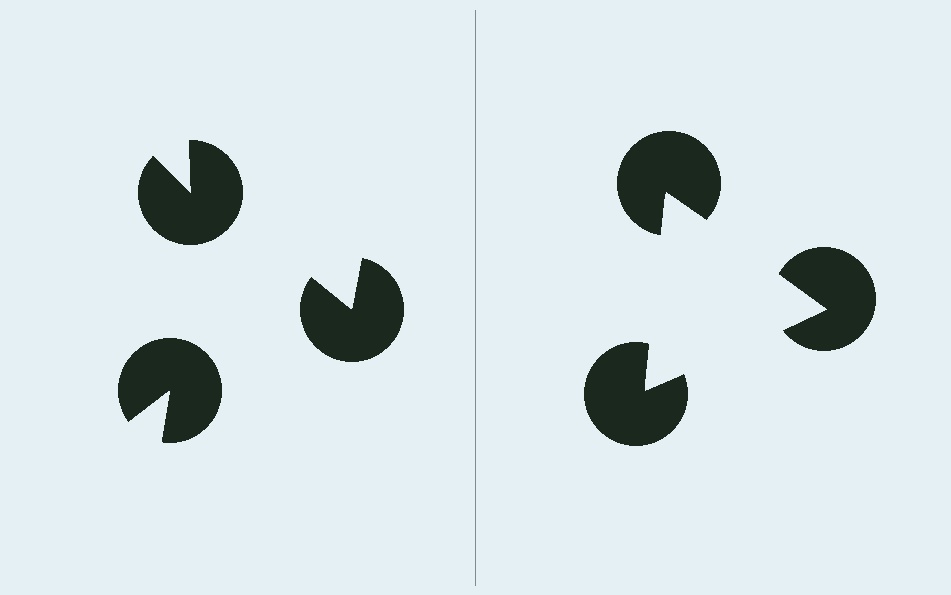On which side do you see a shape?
An illusory triangle appears on the right side. On the left side the wedge cuts are rotated, so no coherent shape forms.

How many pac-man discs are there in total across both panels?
6 — 3 on each side.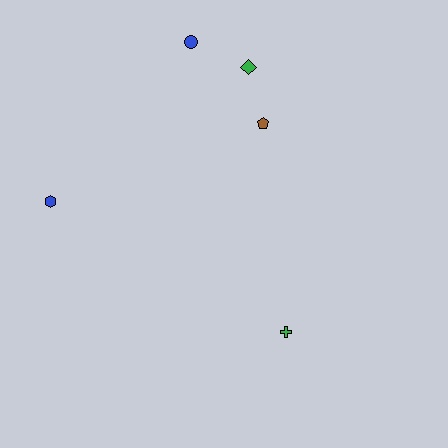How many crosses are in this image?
There is 1 cross.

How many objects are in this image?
There are 5 objects.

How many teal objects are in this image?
There are no teal objects.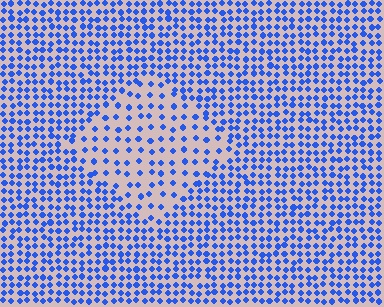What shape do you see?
I see a diamond.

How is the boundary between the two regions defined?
The boundary is defined by a change in element density (approximately 2.0x ratio). All elements are the same color, size, and shape.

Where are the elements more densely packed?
The elements are more densely packed outside the diamond boundary.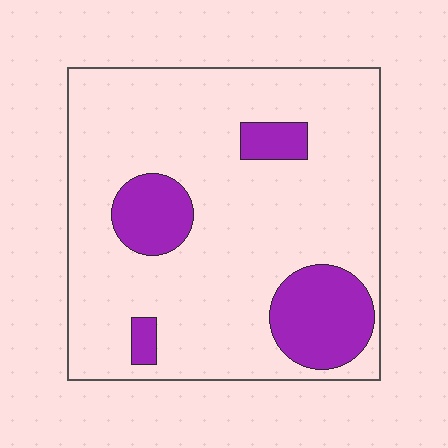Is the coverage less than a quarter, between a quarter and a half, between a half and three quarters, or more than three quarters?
Less than a quarter.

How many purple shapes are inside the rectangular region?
4.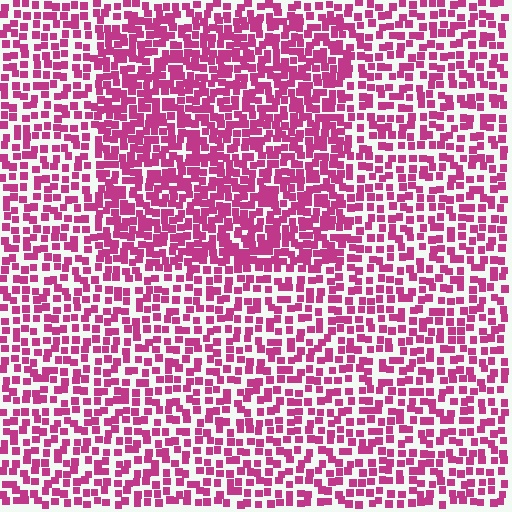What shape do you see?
I see a rectangle.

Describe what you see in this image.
The image contains small magenta elements arranged at two different densities. A rectangle-shaped region is visible where the elements are more densely packed than the surrounding area.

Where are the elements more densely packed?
The elements are more densely packed inside the rectangle boundary.